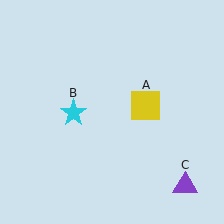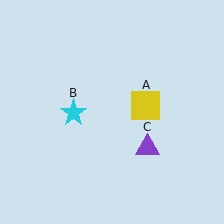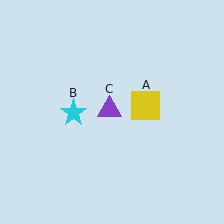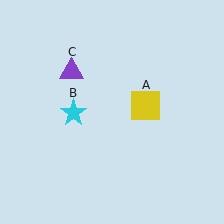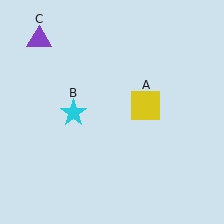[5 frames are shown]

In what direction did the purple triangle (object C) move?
The purple triangle (object C) moved up and to the left.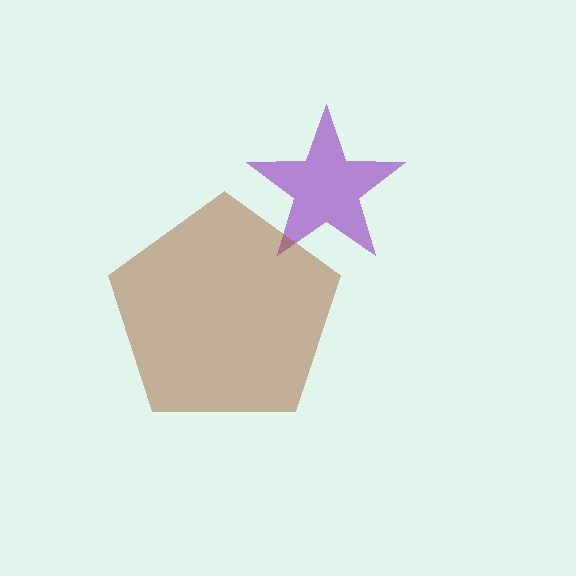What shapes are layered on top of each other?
The layered shapes are: a purple star, a brown pentagon.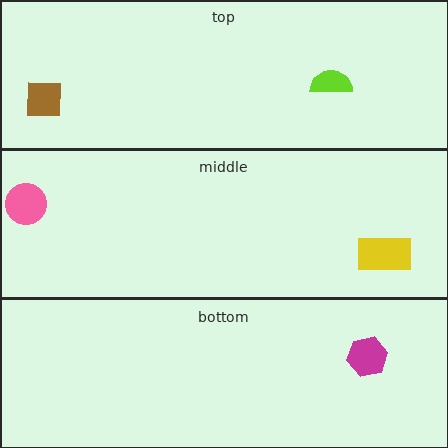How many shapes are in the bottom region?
1.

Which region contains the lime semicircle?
The top region.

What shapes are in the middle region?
The pink circle, the yellow rectangle.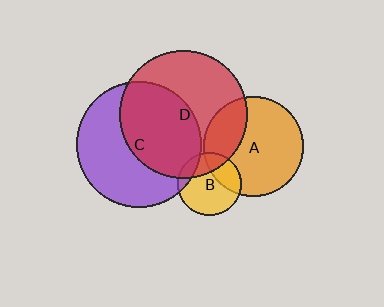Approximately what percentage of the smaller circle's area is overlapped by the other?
Approximately 25%.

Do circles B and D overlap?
Yes.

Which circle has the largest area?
Circle D (red).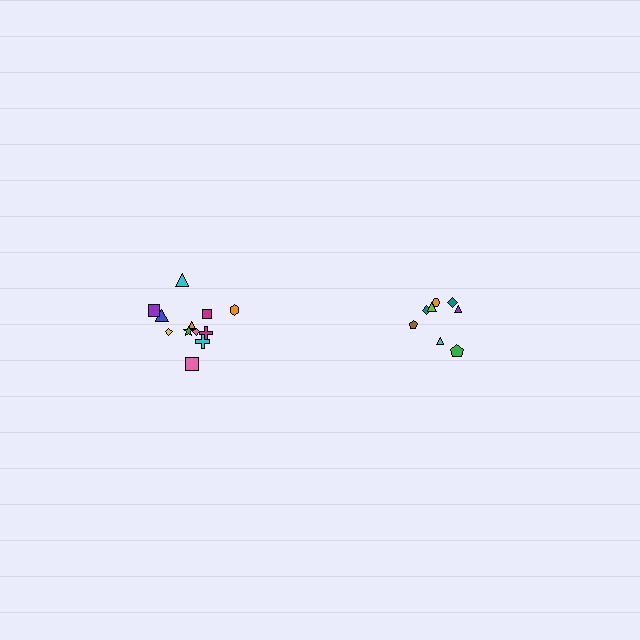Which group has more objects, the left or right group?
The left group.